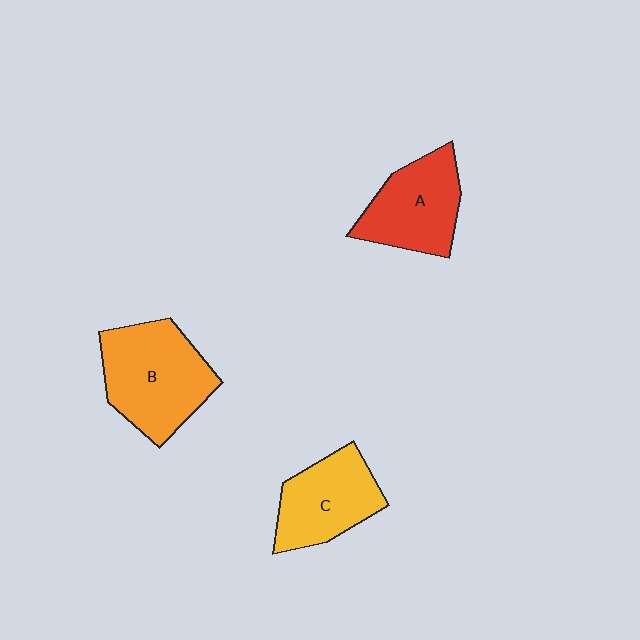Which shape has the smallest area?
Shape C (yellow).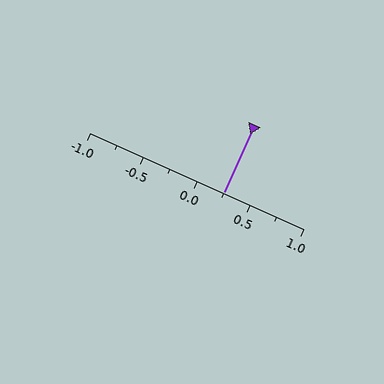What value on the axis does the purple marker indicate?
The marker indicates approximately 0.25.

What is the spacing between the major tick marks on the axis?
The major ticks are spaced 0.5 apart.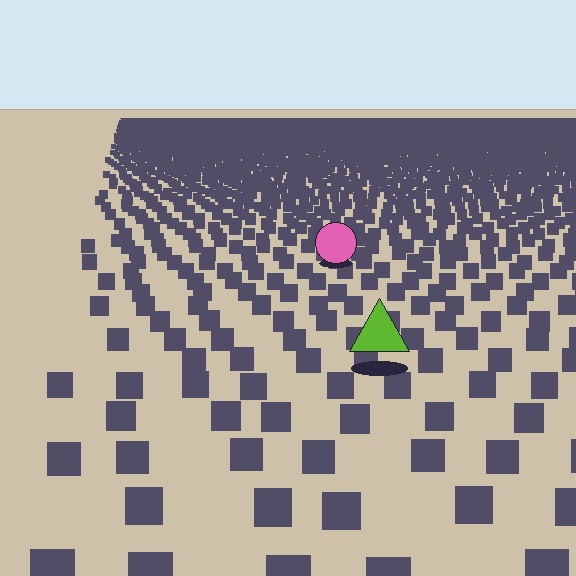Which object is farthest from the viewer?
The pink circle is farthest from the viewer. It appears smaller and the ground texture around it is denser.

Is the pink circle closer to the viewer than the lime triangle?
No. The lime triangle is closer — you can tell from the texture gradient: the ground texture is coarser near it.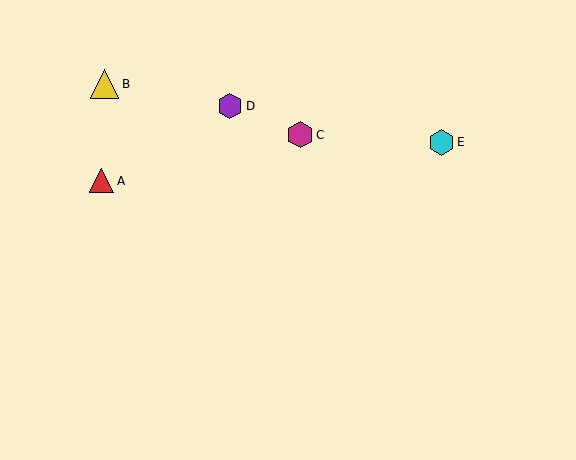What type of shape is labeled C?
Shape C is a magenta hexagon.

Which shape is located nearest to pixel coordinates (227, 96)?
The purple hexagon (labeled D) at (230, 106) is nearest to that location.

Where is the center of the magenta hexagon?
The center of the magenta hexagon is at (300, 135).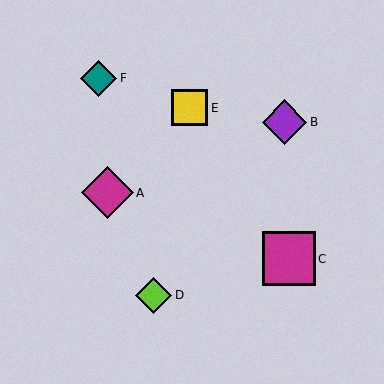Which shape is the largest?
The magenta square (labeled C) is the largest.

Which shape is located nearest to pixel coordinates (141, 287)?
The lime diamond (labeled D) at (153, 295) is nearest to that location.